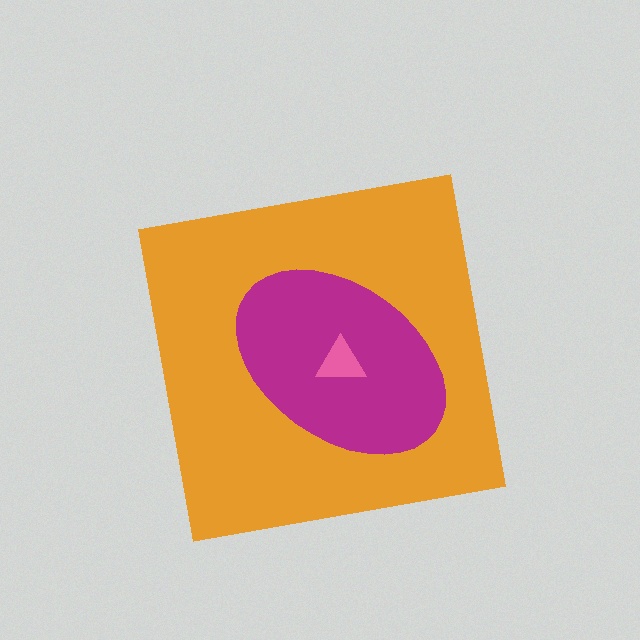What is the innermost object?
The pink triangle.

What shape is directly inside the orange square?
The magenta ellipse.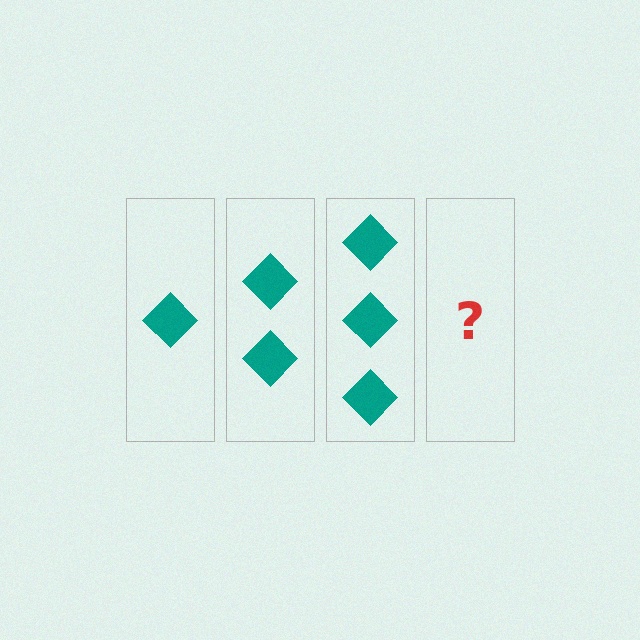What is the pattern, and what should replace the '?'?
The pattern is that each step adds one more diamond. The '?' should be 4 diamonds.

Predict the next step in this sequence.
The next step is 4 diamonds.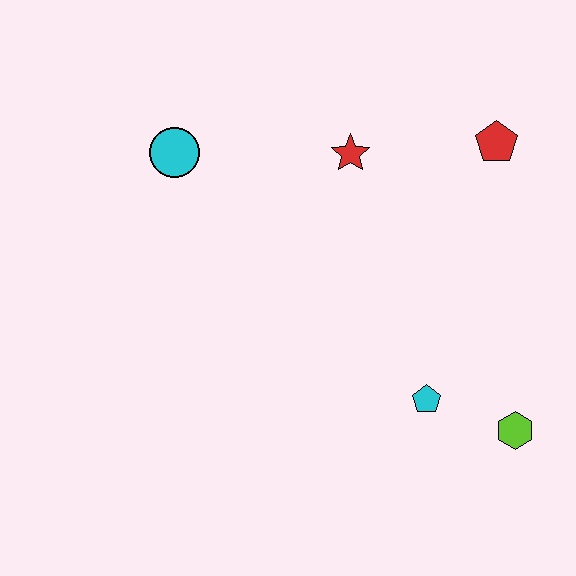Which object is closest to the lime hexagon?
The cyan pentagon is closest to the lime hexagon.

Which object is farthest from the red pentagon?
The cyan circle is farthest from the red pentagon.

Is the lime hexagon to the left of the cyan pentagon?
No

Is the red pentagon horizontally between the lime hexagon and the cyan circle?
Yes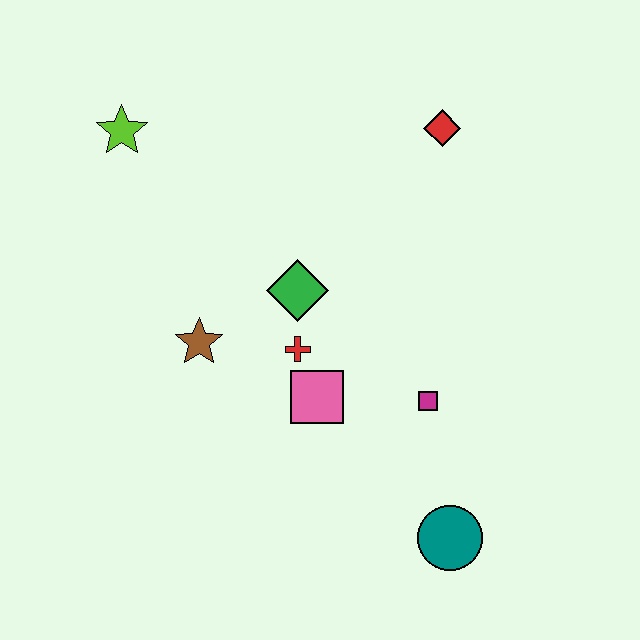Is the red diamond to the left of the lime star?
No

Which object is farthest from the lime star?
The teal circle is farthest from the lime star.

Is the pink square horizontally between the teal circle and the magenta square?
No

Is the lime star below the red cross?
No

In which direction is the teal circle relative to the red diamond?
The teal circle is below the red diamond.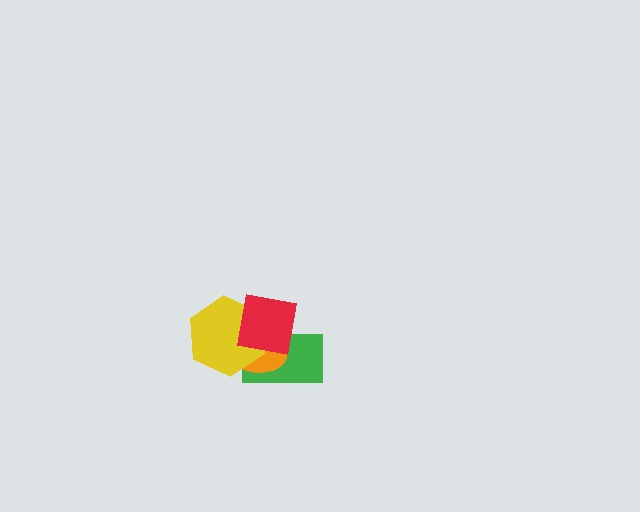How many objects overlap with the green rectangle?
3 objects overlap with the green rectangle.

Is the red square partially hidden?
No, no other shape covers it.